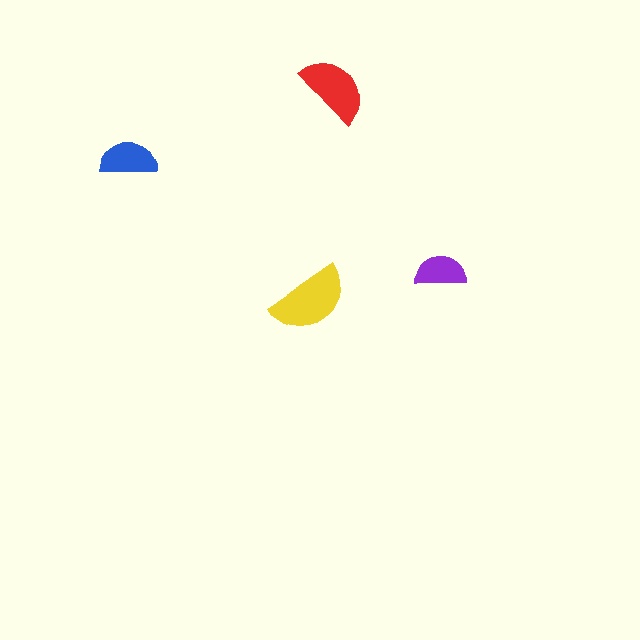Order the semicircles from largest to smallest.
the yellow one, the red one, the blue one, the purple one.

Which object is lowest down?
The yellow semicircle is bottommost.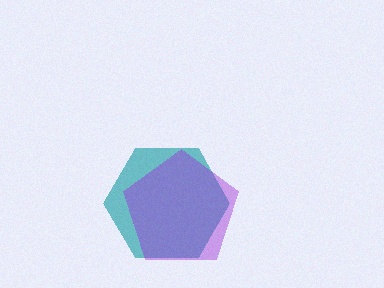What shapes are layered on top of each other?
The layered shapes are: a teal hexagon, a purple pentagon.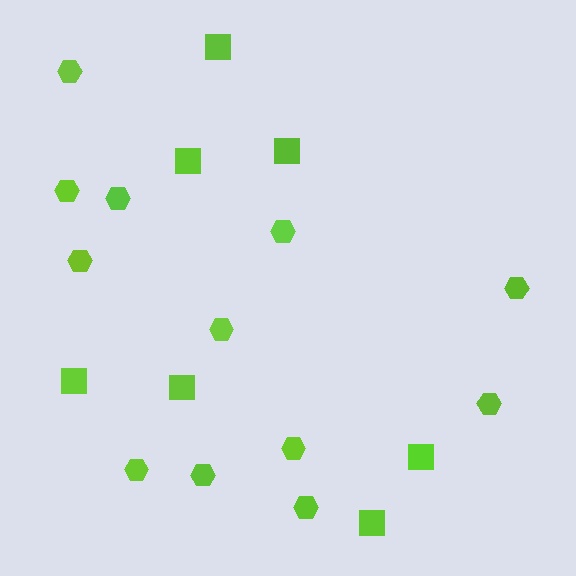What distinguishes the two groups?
There are 2 groups: one group of hexagons (12) and one group of squares (7).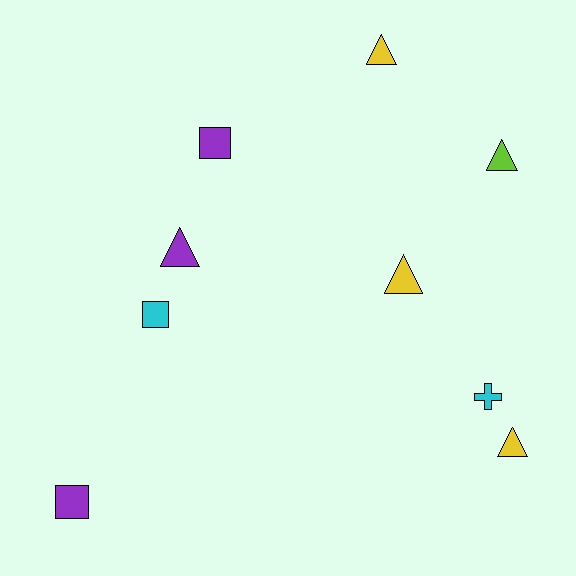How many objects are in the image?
There are 9 objects.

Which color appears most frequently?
Purple, with 3 objects.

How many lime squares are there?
There are no lime squares.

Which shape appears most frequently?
Triangle, with 5 objects.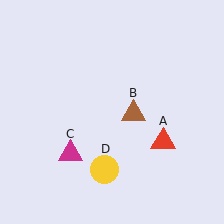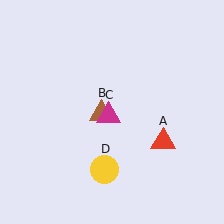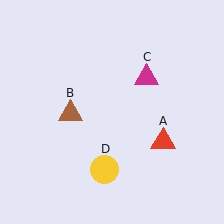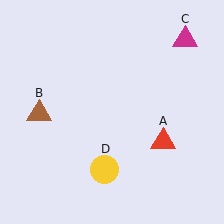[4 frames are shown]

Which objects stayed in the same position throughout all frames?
Red triangle (object A) and yellow circle (object D) remained stationary.